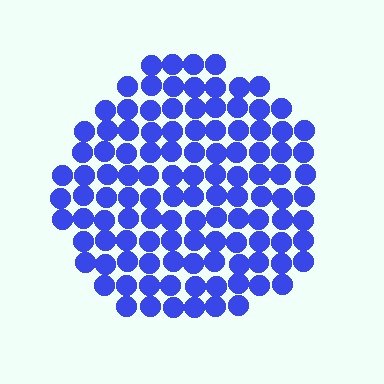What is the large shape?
The large shape is a circle.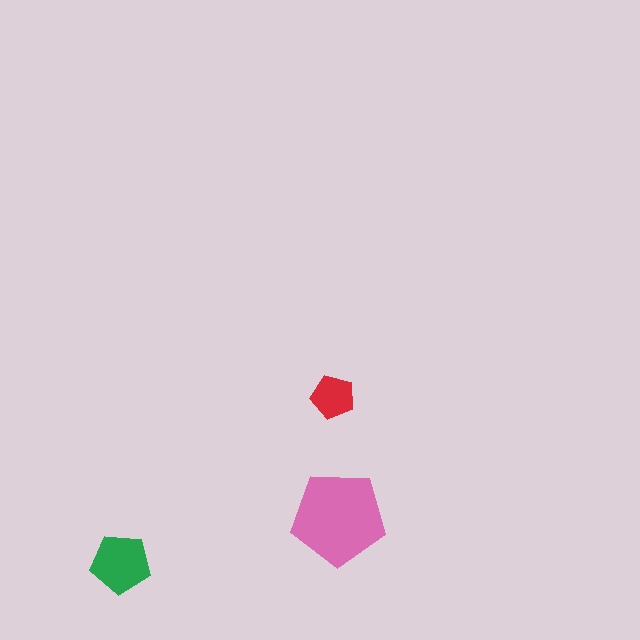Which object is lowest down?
The green pentagon is bottommost.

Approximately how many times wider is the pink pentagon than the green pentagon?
About 1.5 times wider.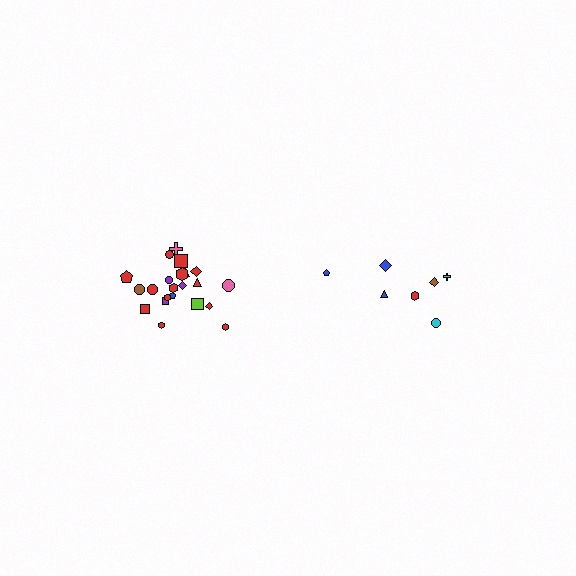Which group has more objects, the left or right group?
The left group.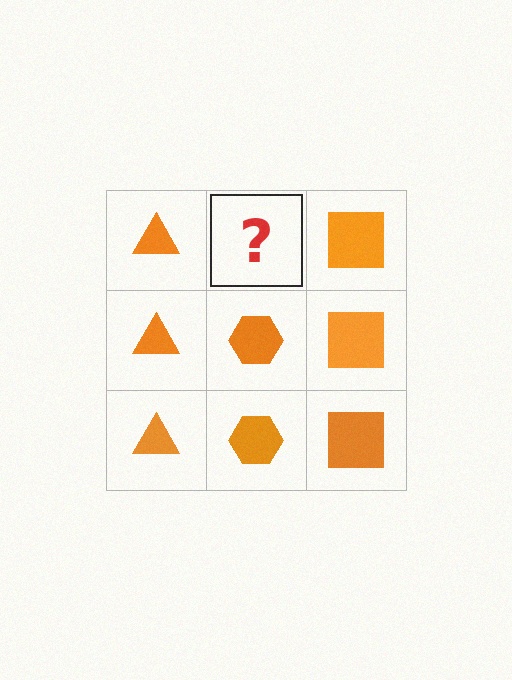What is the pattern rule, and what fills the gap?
The rule is that each column has a consistent shape. The gap should be filled with an orange hexagon.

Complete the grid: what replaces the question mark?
The question mark should be replaced with an orange hexagon.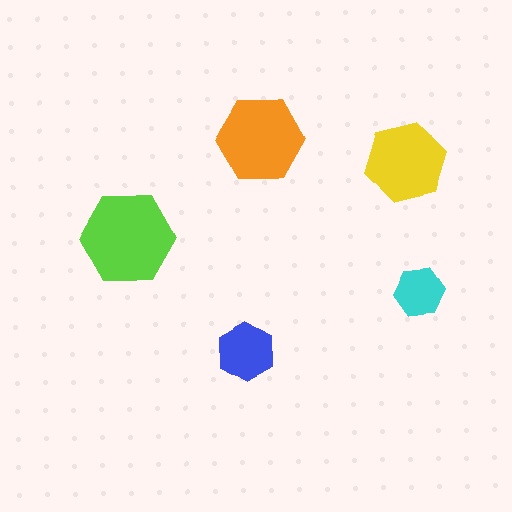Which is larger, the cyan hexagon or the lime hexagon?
The lime one.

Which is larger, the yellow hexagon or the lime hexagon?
The lime one.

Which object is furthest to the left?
The lime hexagon is leftmost.